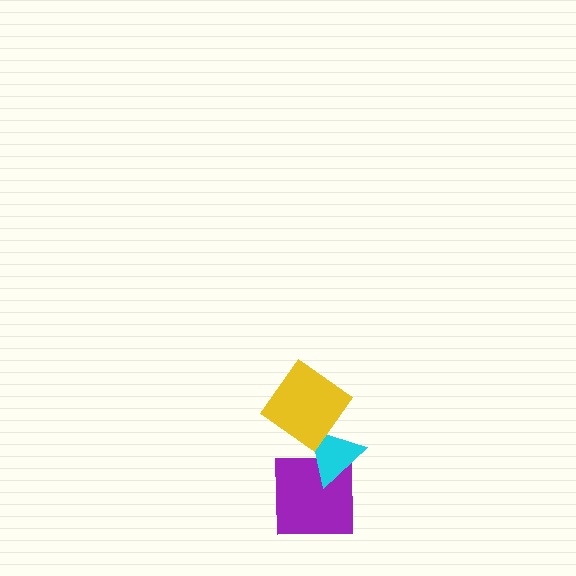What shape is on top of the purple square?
The cyan triangle is on top of the purple square.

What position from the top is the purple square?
The purple square is 3rd from the top.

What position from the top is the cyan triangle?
The cyan triangle is 2nd from the top.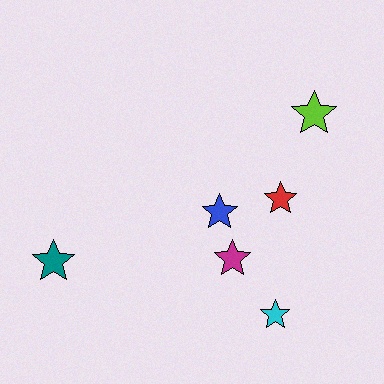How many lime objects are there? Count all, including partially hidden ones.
There is 1 lime object.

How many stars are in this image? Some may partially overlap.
There are 6 stars.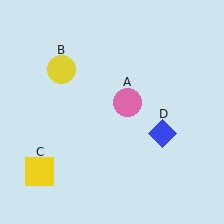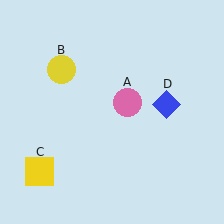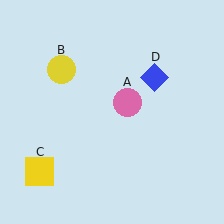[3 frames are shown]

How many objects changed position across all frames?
1 object changed position: blue diamond (object D).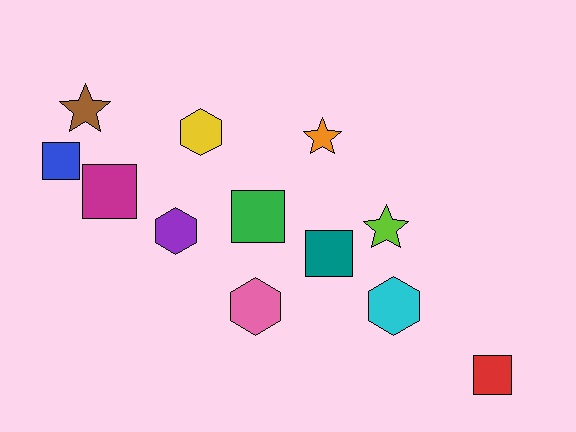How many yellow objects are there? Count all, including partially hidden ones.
There is 1 yellow object.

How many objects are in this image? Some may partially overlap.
There are 12 objects.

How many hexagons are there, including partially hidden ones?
There are 4 hexagons.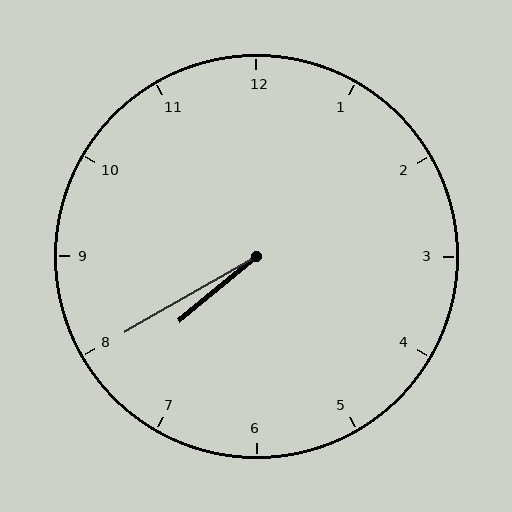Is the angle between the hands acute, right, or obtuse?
It is acute.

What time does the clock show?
7:40.